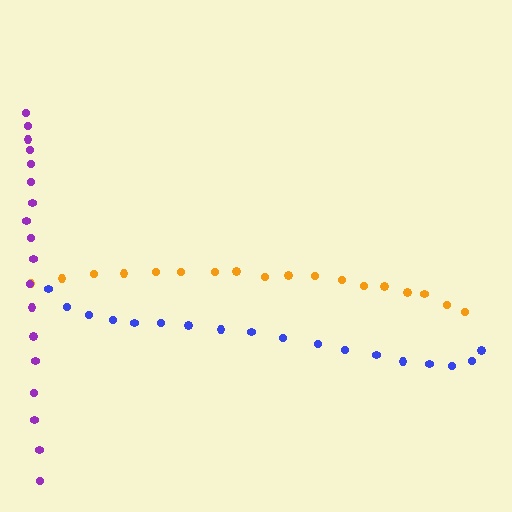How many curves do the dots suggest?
There are 3 distinct paths.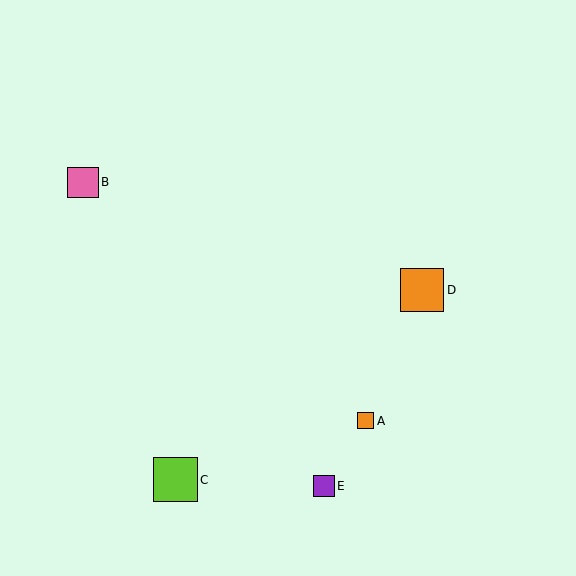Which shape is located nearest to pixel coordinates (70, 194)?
The pink square (labeled B) at (82, 183) is nearest to that location.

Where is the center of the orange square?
The center of the orange square is at (366, 421).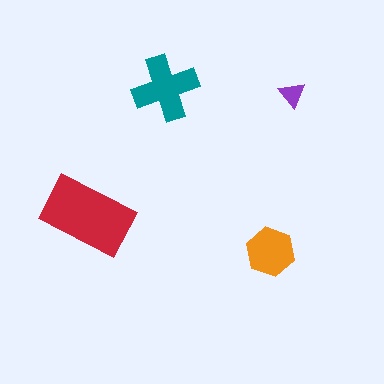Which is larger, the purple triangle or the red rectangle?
The red rectangle.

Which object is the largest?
The red rectangle.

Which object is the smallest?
The purple triangle.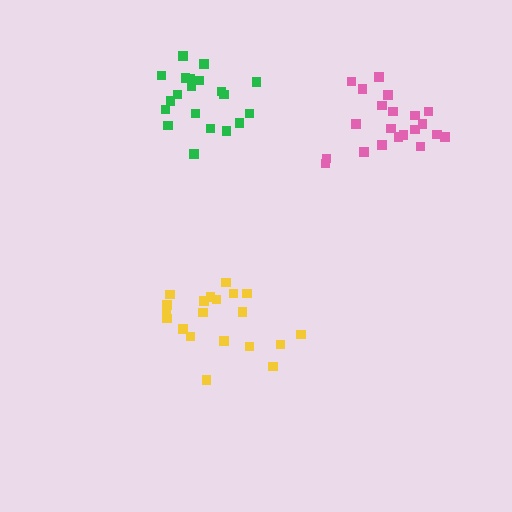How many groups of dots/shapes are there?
There are 3 groups.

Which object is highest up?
The green cluster is topmost.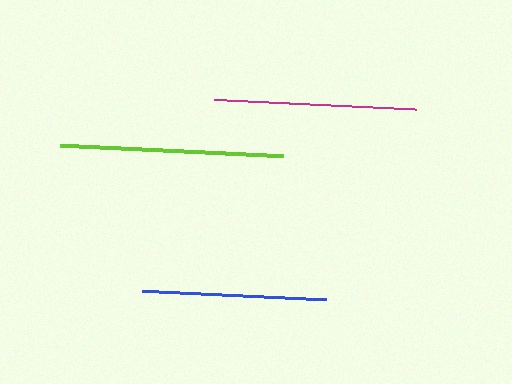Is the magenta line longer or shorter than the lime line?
The lime line is longer than the magenta line.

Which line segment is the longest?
The lime line is the longest at approximately 224 pixels.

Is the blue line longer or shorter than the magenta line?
The magenta line is longer than the blue line.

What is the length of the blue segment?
The blue segment is approximately 184 pixels long.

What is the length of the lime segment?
The lime segment is approximately 224 pixels long.